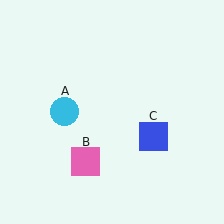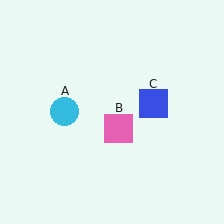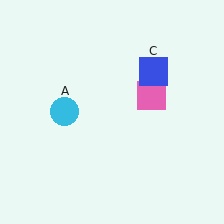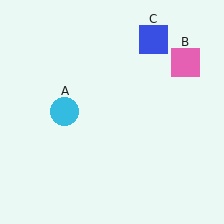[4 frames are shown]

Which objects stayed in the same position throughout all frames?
Cyan circle (object A) remained stationary.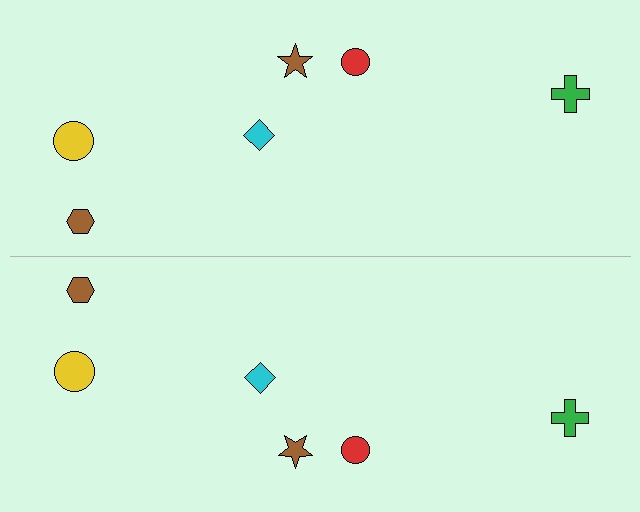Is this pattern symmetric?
Yes, this pattern has bilateral (reflection) symmetry.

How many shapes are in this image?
There are 12 shapes in this image.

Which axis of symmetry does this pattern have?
The pattern has a horizontal axis of symmetry running through the center of the image.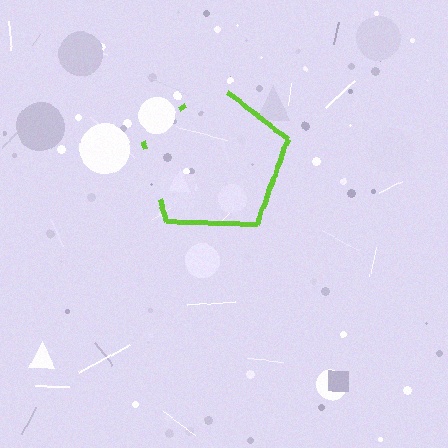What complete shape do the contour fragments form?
The contour fragments form a pentagon.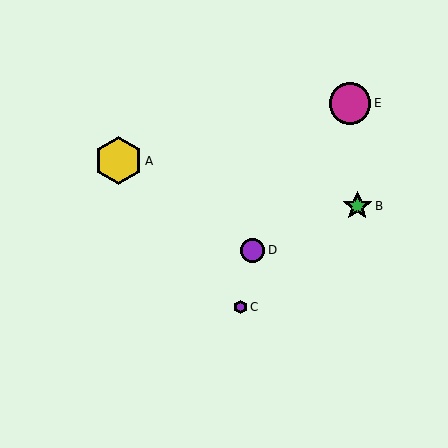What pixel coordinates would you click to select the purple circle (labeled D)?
Click at (252, 250) to select the purple circle D.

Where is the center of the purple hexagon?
The center of the purple hexagon is at (240, 307).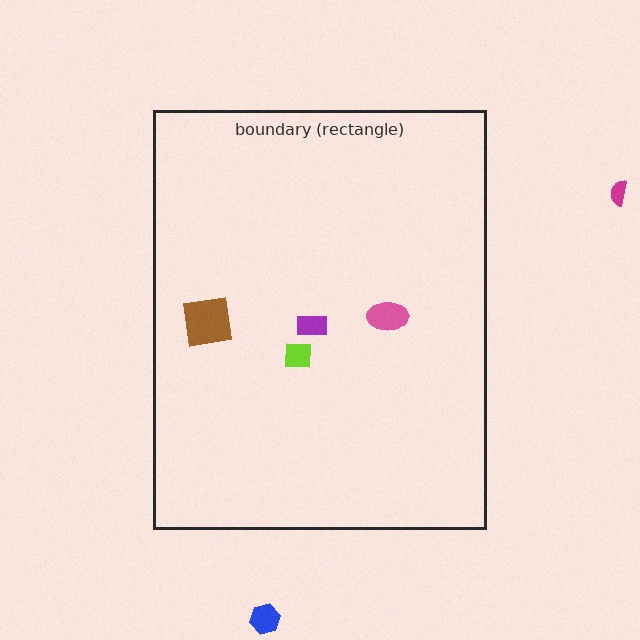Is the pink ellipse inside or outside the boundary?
Inside.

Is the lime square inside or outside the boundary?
Inside.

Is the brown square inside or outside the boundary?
Inside.